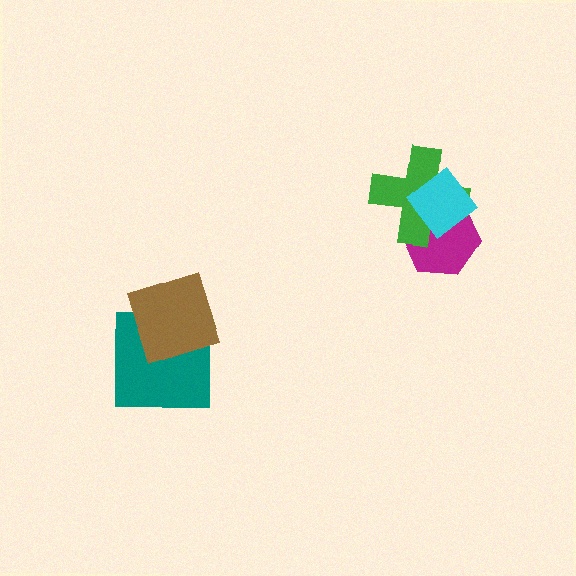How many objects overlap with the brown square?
1 object overlaps with the brown square.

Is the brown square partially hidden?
No, no other shape covers it.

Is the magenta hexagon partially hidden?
Yes, it is partially covered by another shape.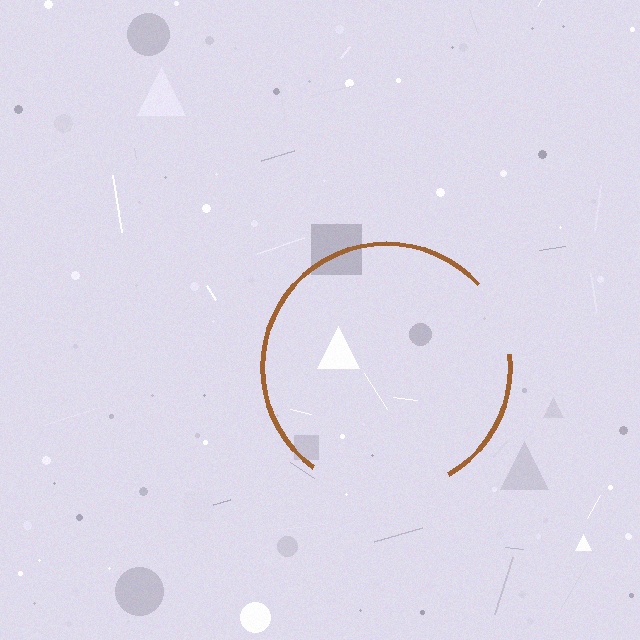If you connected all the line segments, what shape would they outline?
They would outline a circle.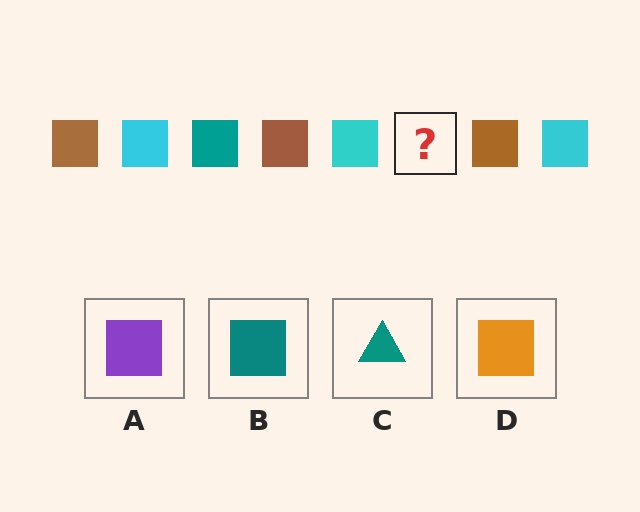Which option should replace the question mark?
Option B.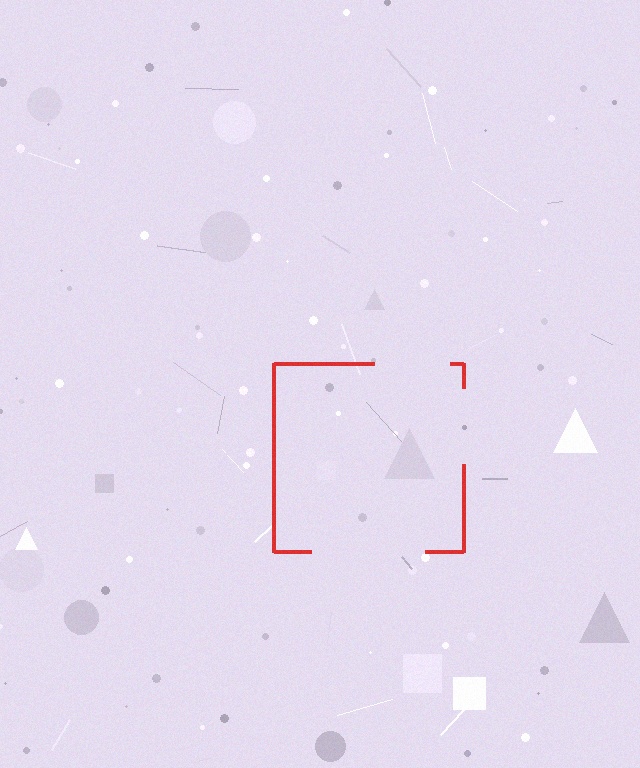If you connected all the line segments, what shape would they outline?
They would outline a square.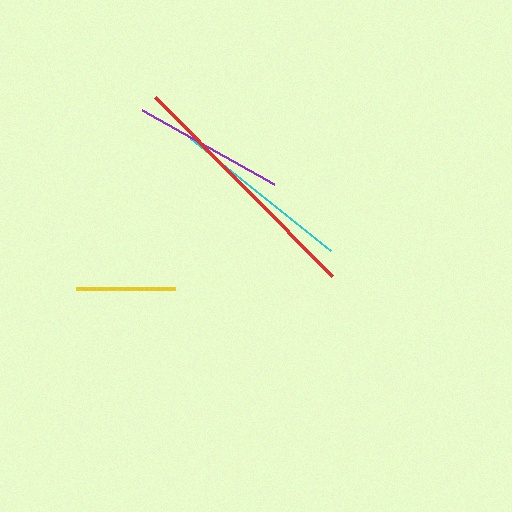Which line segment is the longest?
The red line is the longest at approximately 252 pixels.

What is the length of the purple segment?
The purple segment is approximately 150 pixels long.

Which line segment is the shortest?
The yellow line is the shortest at approximately 99 pixels.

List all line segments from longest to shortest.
From longest to shortest: red, cyan, purple, yellow.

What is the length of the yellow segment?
The yellow segment is approximately 99 pixels long.